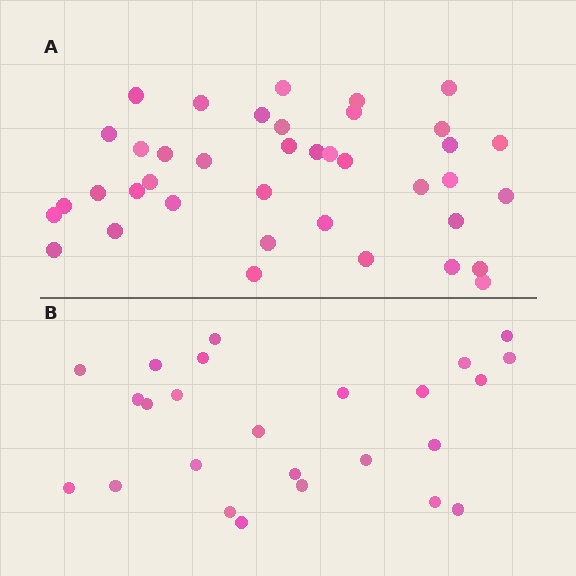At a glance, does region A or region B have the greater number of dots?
Region A (the top region) has more dots.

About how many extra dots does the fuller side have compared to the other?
Region A has approximately 15 more dots than region B.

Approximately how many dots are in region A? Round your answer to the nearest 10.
About 40 dots. (The exact count is 39, which rounds to 40.)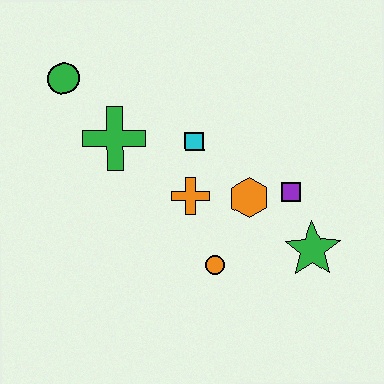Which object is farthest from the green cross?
The green star is farthest from the green cross.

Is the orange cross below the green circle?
Yes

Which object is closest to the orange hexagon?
The purple square is closest to the orange hexagon.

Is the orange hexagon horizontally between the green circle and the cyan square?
No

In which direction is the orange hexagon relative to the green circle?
The orange hexagon is to the right of the green circle.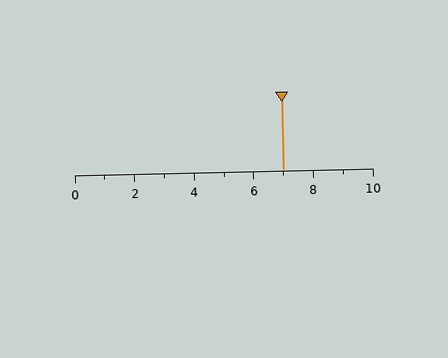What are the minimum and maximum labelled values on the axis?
The axis runs from 0 to 10.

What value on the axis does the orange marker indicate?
The marker indicates approximately 7.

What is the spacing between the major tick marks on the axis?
The major ticks are spaced 2 apart.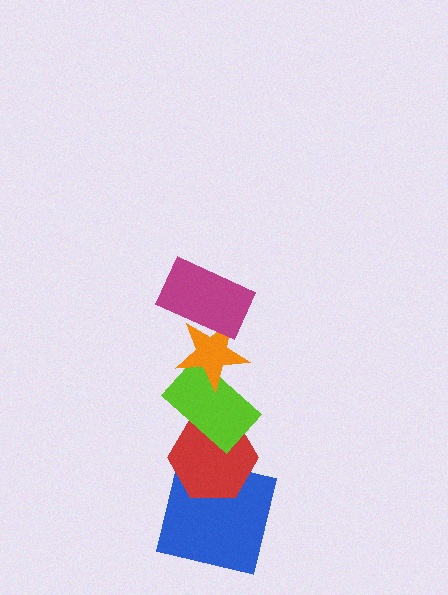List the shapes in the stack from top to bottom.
From top to bottom: the magenta rectangle, the orange star, the lime rectangle, the red hexagon, the blue square.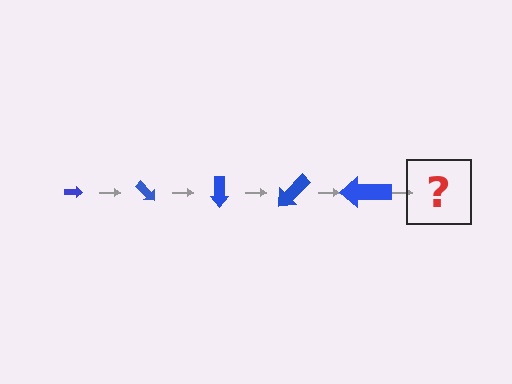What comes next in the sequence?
The next element should be an arrow, larger than the previous one and rotated 225 degrees from the start.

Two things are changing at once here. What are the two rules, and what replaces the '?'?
The two rules are that the arrow grows larger each step and it rotates 45 degrees each step. The '?' should be an arrow, larger than the previous one and rotated 225 degrees from the start.